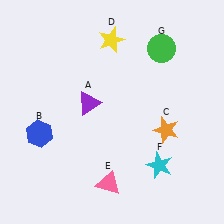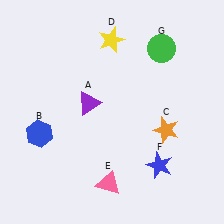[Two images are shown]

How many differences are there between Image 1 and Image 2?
There is 1 difference between the two images.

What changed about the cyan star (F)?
In Image 1, F is cyan. In Image 2, it changed to blue.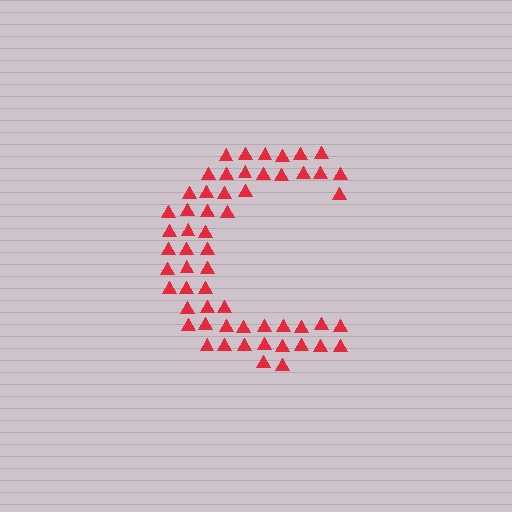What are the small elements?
The small elements are triangles.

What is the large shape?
The large shape is the letter C.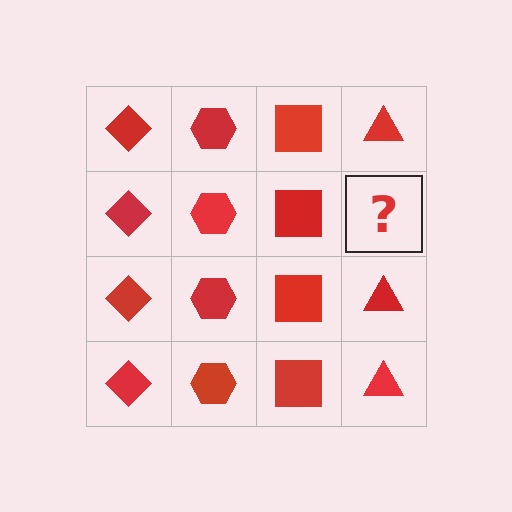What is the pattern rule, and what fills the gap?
The rule is that each column has a consistent shape. The gap should be filled with a red triangle.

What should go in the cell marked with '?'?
The missing cell should contain a red triangle.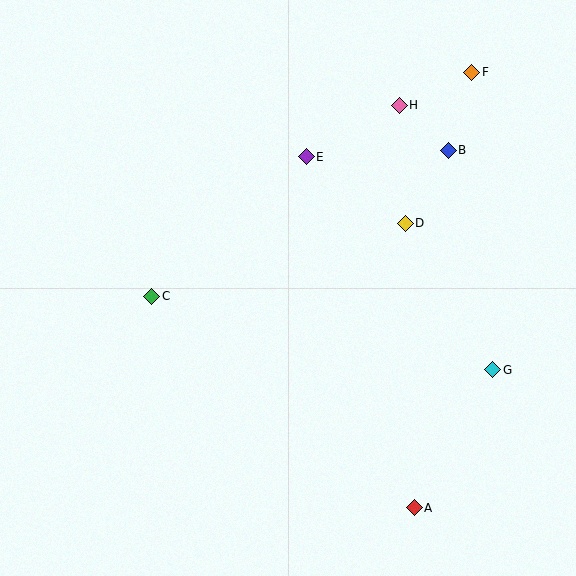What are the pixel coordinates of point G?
Point G is at (493, 370).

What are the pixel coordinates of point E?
Point E is at (306, 157).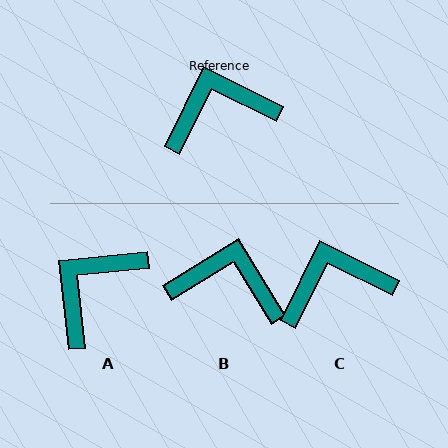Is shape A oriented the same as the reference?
No, it is off by about 33 degrees.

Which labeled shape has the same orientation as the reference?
C.